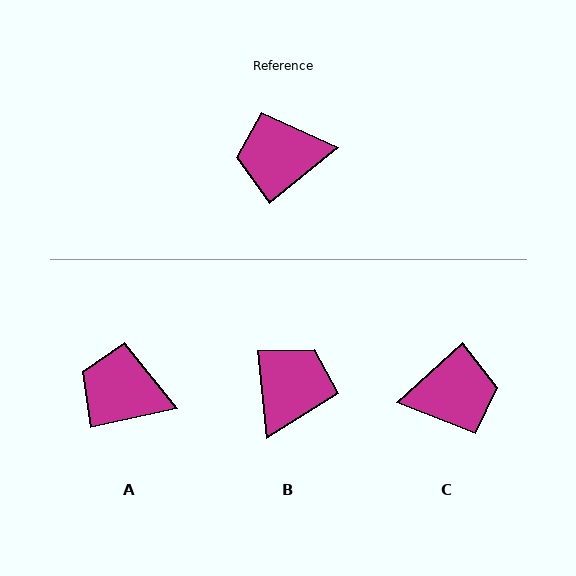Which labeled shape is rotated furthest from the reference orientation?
C, about 177 degrees away.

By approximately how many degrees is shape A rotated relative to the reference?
Approximately 27 degrees clockwise.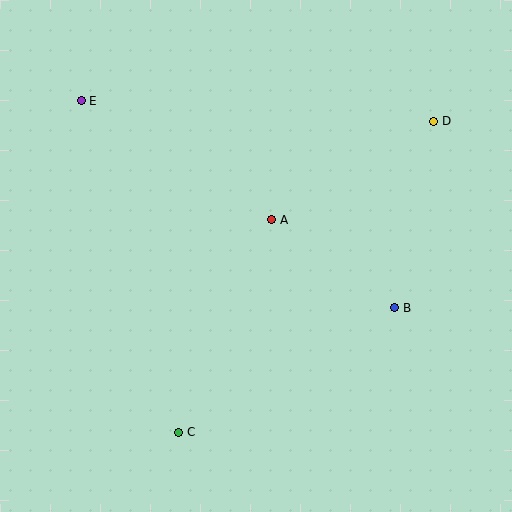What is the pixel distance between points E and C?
The distance between E and C is 345 pixels.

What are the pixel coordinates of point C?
Point C is at (179, 432).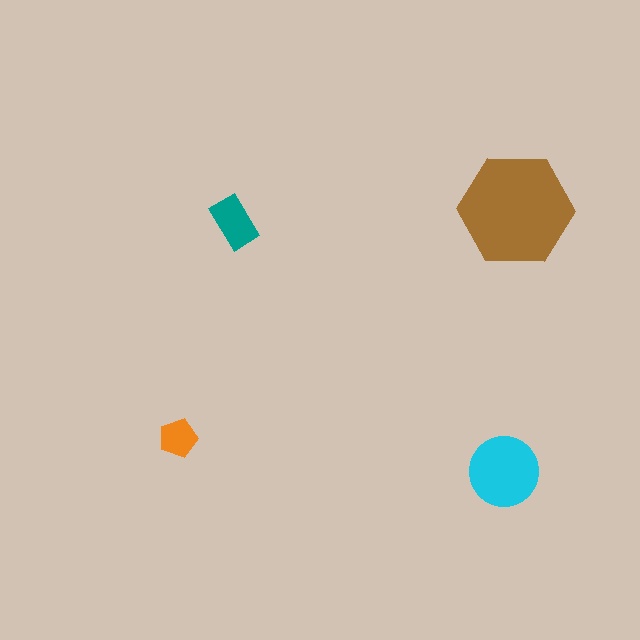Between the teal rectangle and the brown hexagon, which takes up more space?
The brown hexagon.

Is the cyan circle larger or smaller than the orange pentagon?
Larger.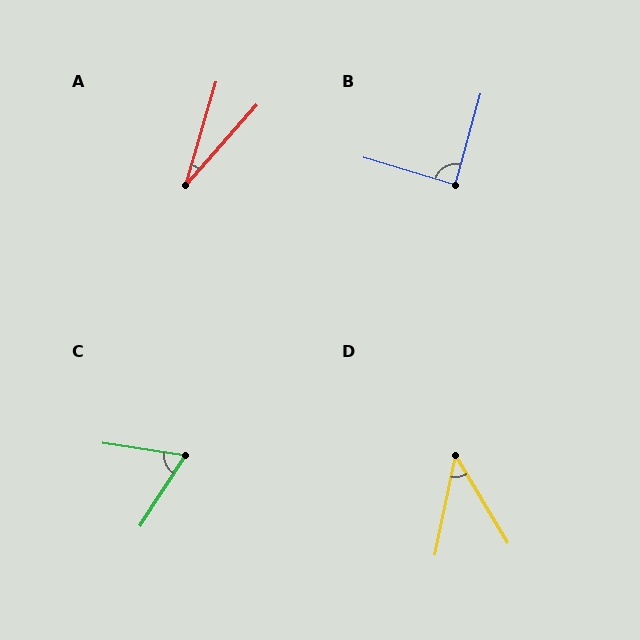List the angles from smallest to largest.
A (25°), D (43°), C (66°), B (89°).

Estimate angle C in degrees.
Approximately 66 degrees.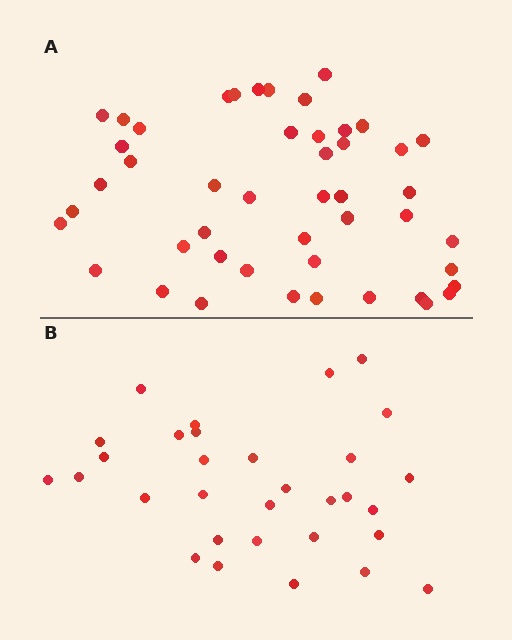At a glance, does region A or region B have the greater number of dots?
Region A (the top region) has more dots.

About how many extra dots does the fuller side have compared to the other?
Region A has approximately 15 more dots than region B.